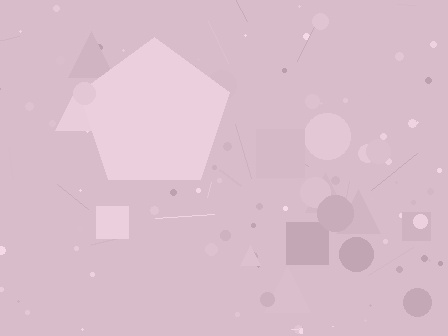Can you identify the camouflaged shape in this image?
The camouflaged shape is a pentagon.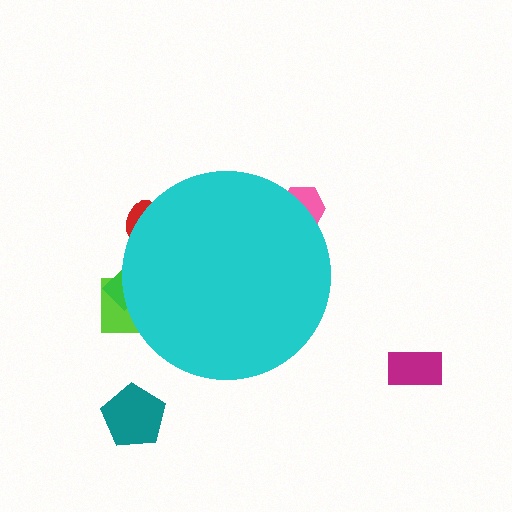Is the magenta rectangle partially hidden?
No, the magenta rectangle is fully visible.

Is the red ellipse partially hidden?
Yes, the red ellipse is partially hidden behind the cyan circle.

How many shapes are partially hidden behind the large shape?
4 shapes are partially hidden.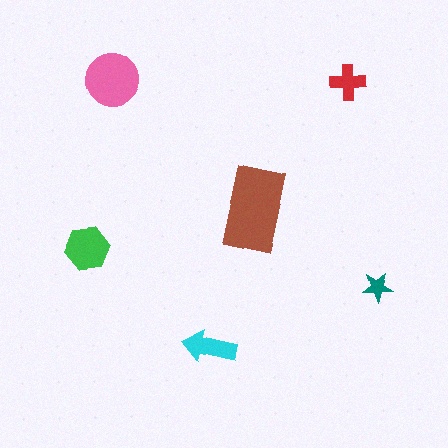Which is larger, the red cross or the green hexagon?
The green hexagon.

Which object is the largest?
The brown rectangle.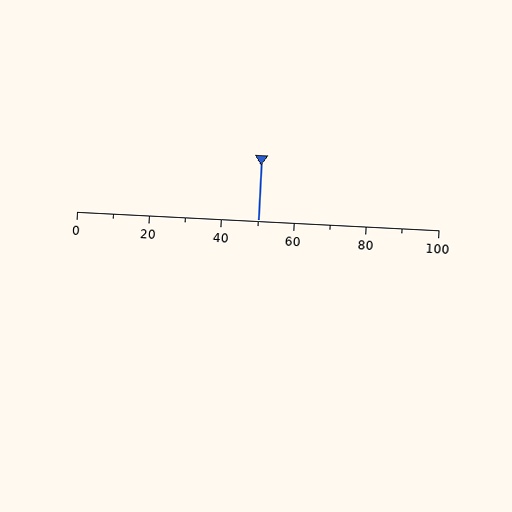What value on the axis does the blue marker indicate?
The marker indicates approximately 50.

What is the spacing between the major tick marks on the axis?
The major ticks are spaced 20 apart.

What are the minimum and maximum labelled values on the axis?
The axis runs from 0 to 100.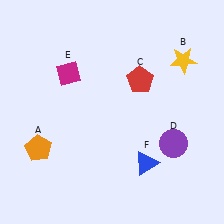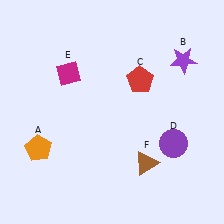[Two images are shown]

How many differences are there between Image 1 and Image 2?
There are 2 differences between the two images.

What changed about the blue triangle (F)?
In Image 1, F is blue. In Image 2, it changed to brown.